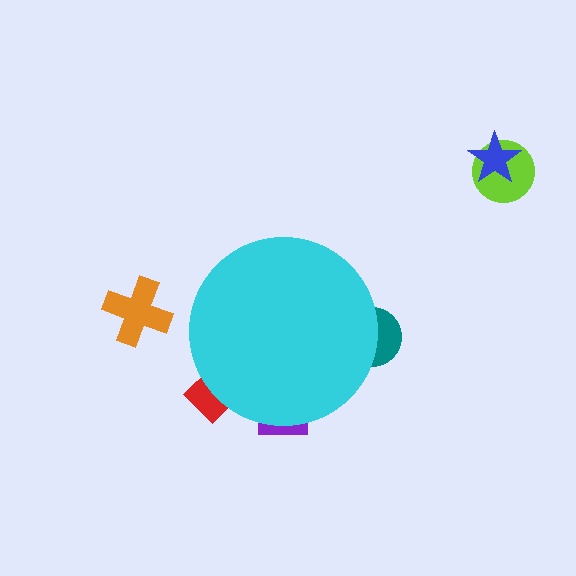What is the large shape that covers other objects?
A cyan circle.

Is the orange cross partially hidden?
No, the orange cross is fully visible.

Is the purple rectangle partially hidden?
Yes, the purple rectangle is partially hidden behind the cyan circle.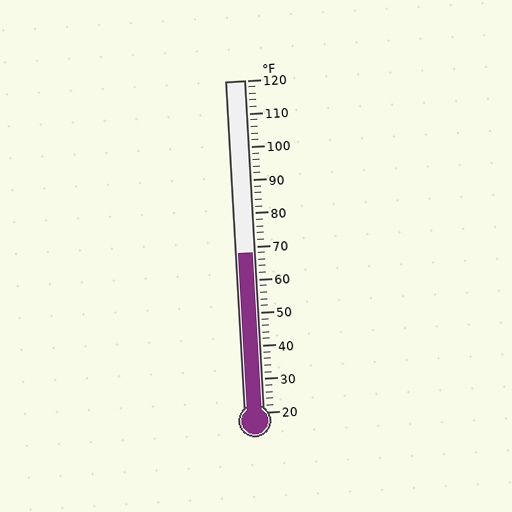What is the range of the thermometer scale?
The thermometer scale ranges from 20°F to 120°F.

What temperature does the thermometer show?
The thermometer shows approximately 68°F.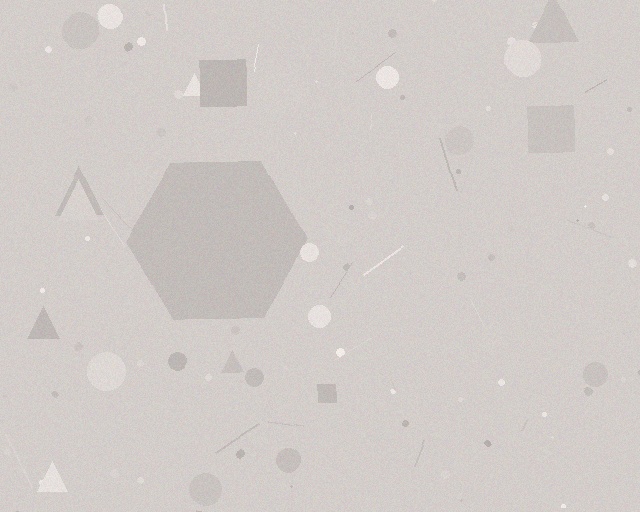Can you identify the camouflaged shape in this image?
The camouflaged shape is a hexagon.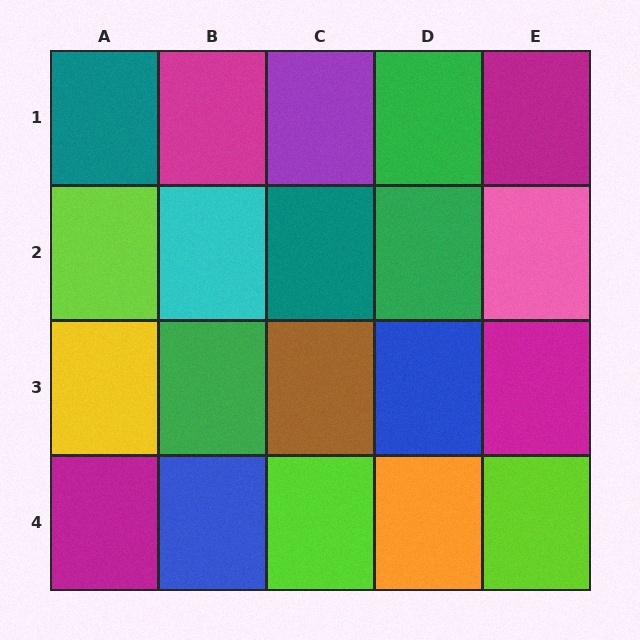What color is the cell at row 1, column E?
Magenta.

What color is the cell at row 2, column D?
Green.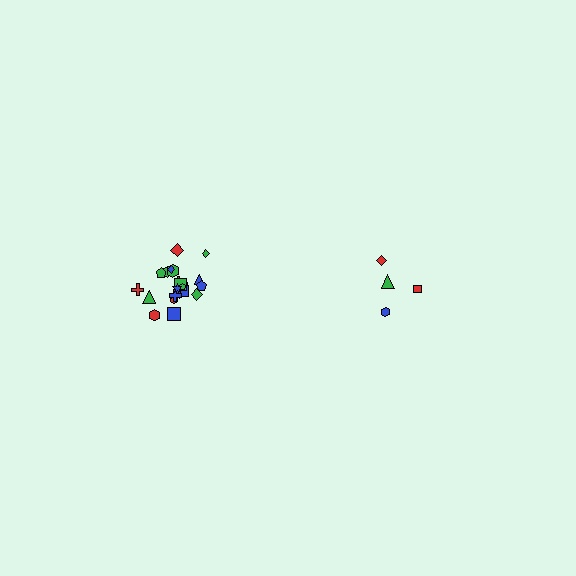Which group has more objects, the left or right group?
The left group.